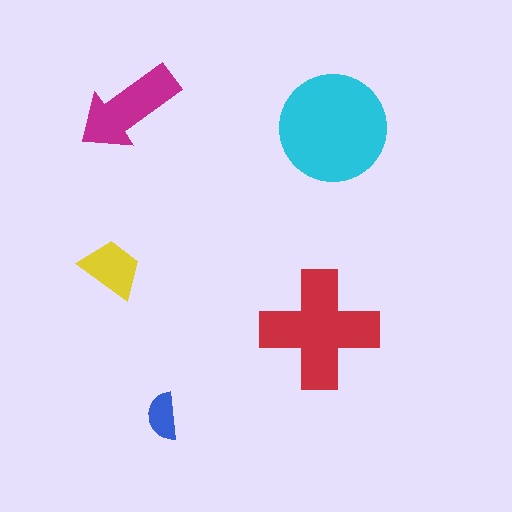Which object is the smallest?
The blue semicircle.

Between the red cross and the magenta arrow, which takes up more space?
The red cross.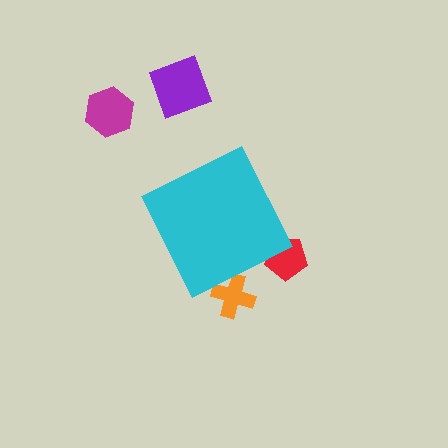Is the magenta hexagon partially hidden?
No, the magenta hexagon is fully visible.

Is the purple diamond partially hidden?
No, the purple diamond is fully visible.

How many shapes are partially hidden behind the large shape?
2 shapes are partially hidden.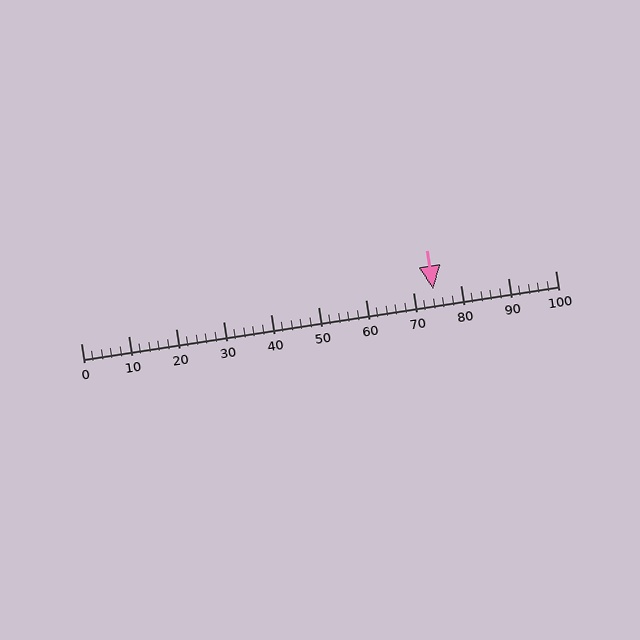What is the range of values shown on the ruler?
The ruler shows values from 0 to 100.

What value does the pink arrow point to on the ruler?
The pink arrow points to approximately 74.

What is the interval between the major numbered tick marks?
The major tick marks are spaced 10 units apart.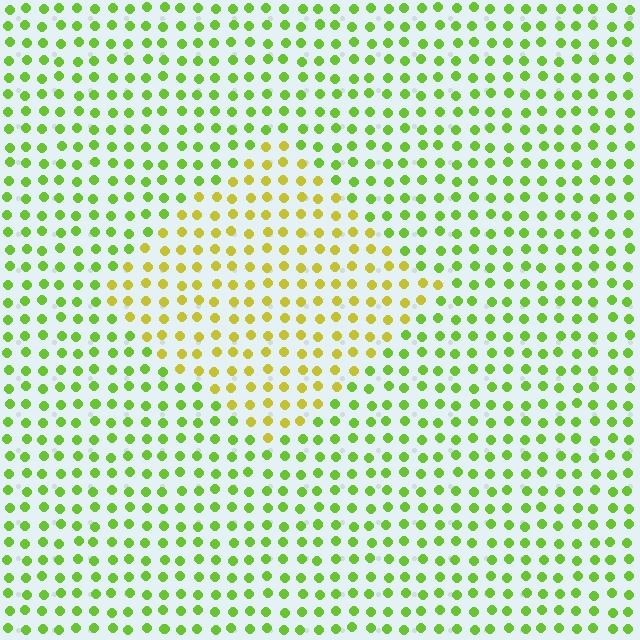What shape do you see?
I see a diamond.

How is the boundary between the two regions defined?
The boundary is defined purely by a slight shift in hue (about 39 degrees). Spacing, size, and orientation are identical on both sides.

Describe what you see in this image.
The image is filled with small lime elements in a uniform arrangement. A diamond-shaped region is visible where the elements are tinted to a slightly different hue, forming a subtle color boundary.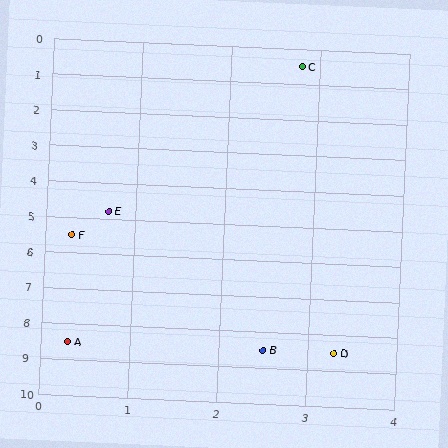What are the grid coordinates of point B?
Point B is at approximately (2.5, 8.5).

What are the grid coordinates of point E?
Point E is at approximately (0.7, 4.8).